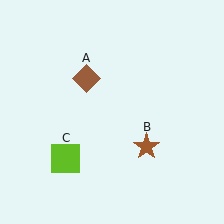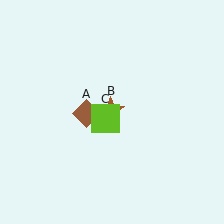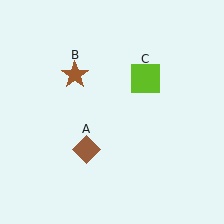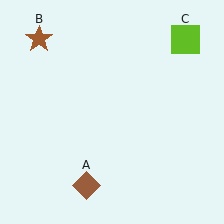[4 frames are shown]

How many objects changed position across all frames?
3 objects changed position: brown diamond (object A), brown star (object B), lime square (object C).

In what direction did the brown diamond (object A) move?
The brown diamond (object A) moved down.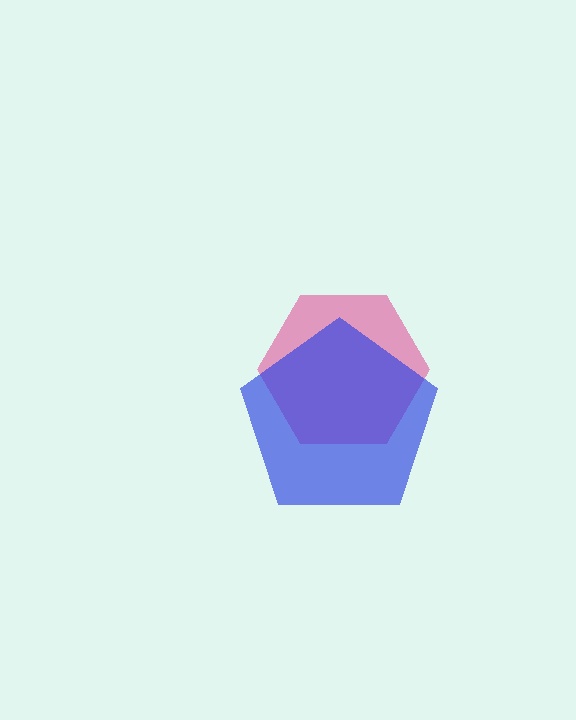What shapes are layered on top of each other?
The layered shapes are: a pink hexagon, a blue pentagon.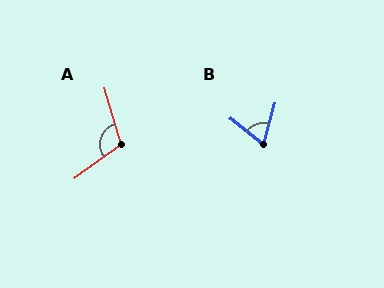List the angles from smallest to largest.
B (67°), A (109°).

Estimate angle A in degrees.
Approximately 109 degrees.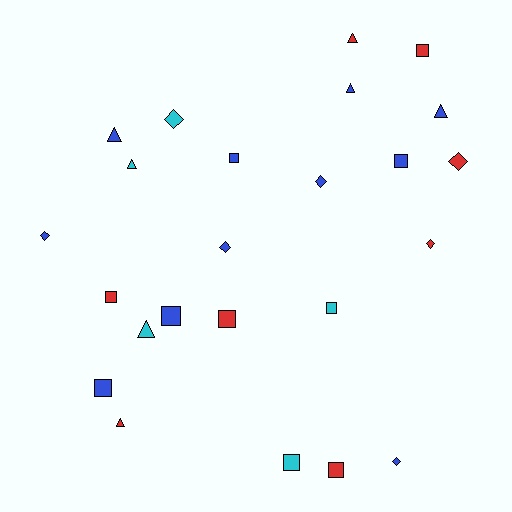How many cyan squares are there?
There are 2 cyan squares.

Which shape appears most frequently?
Square, with 10 objects.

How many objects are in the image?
There are 24 objects.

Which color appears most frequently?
Blue, with 11 objects.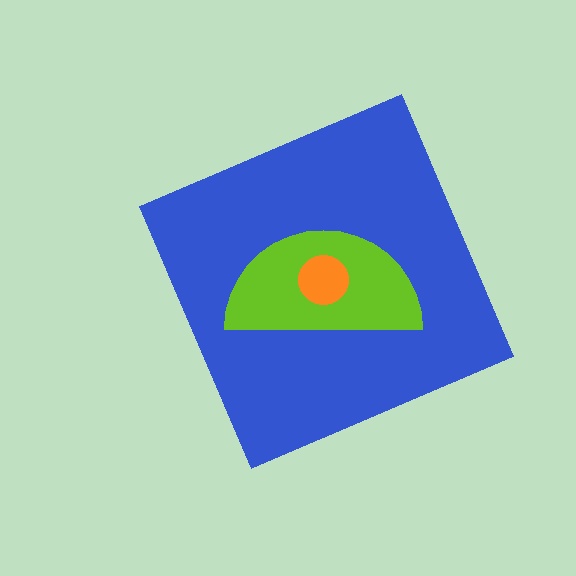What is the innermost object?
The orange circle.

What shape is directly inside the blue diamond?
The lime semicircle.